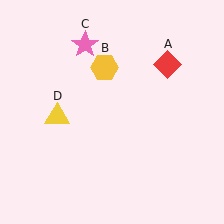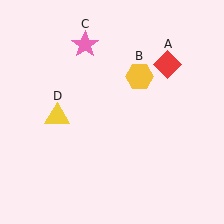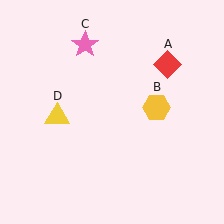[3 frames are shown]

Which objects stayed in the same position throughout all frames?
Red diamond (object A) and pink star (object C) and yellow triangle (object D) remained stationary.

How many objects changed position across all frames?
1 object changed position: yellow hexagon (object B).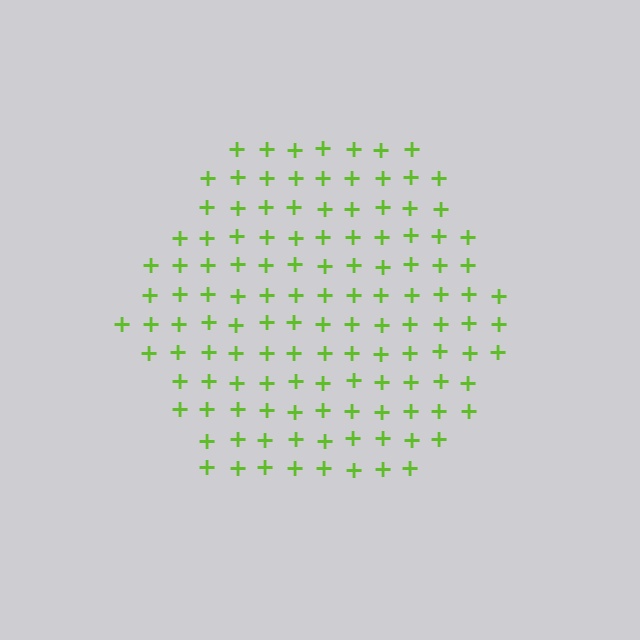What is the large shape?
The large shape is a hexagon.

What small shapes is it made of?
It is made of small plus signs.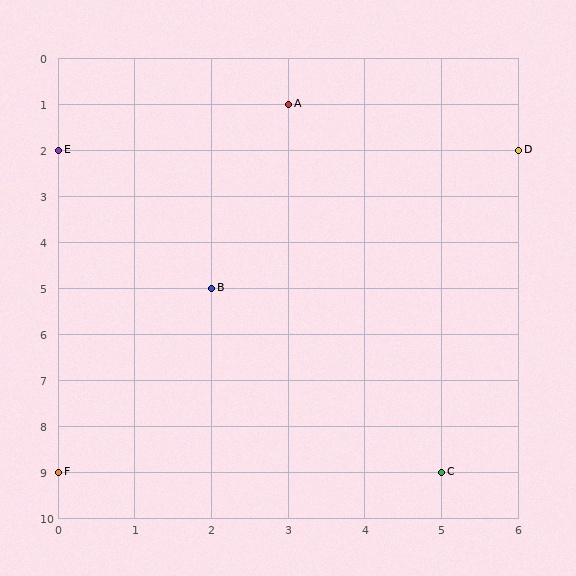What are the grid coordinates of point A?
Point A is at grid coordinates (3, 1).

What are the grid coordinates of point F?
Point F is at grid coordinates (0, 9).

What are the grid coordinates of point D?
Point D is at grid coordinates (6, 2).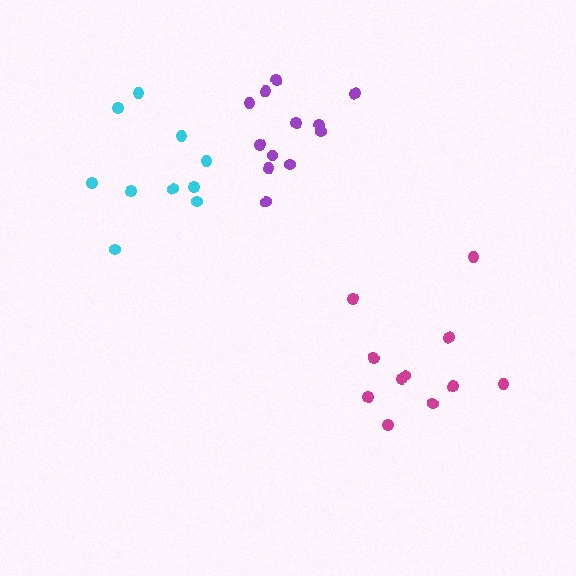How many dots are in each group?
Group 1: 10 dots, Group 2: 11 dots, Group 3: 12 dots (33 total).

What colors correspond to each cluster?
The clusters are colored: cyan, magenta, purple.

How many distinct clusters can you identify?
There are 3 distinct clusters.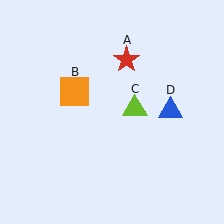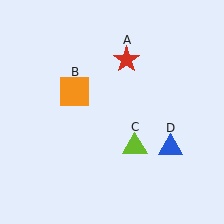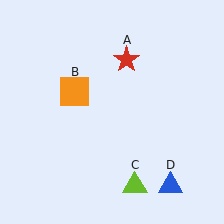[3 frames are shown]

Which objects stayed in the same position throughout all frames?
Red star (object A) and orange square (object B) remained stationary.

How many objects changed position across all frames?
2 objects changed position: lime triangle (object C), blue triangle (object D).